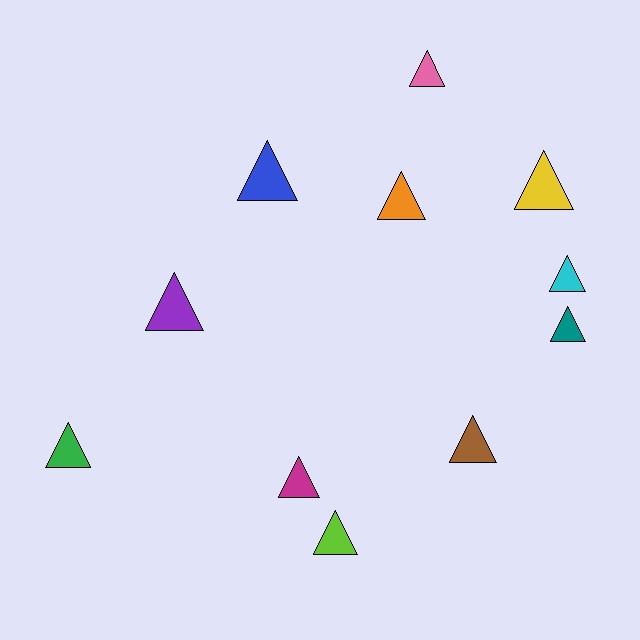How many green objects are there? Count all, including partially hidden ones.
There is 1 green object.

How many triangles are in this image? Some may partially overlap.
There are 11 triangles.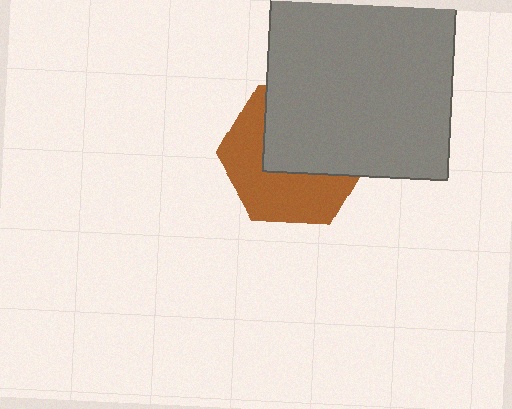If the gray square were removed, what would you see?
You would see the complete brown hexagon.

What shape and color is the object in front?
The object in front is a gray square.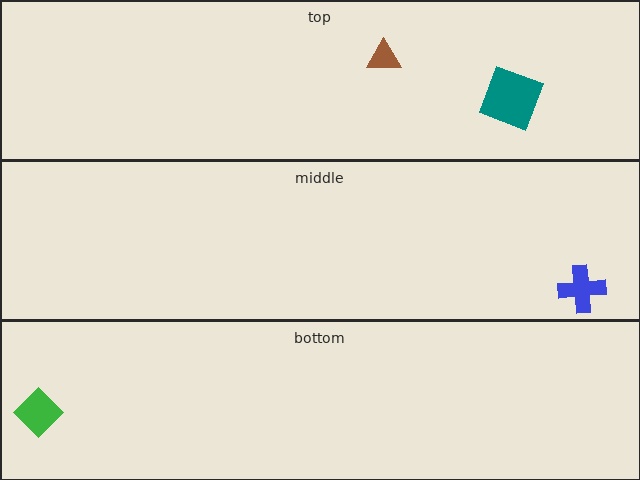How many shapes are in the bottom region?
1.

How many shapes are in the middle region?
1.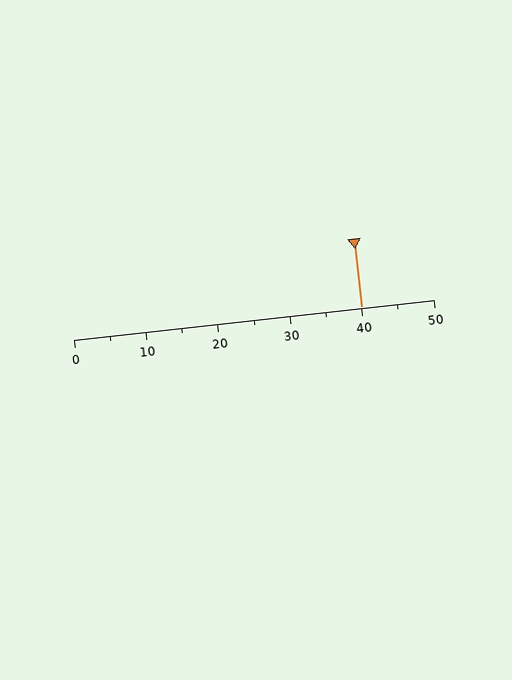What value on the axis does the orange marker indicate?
The marker indicates approximately 40.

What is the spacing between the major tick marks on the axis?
The major ticks are spaced 10 apart.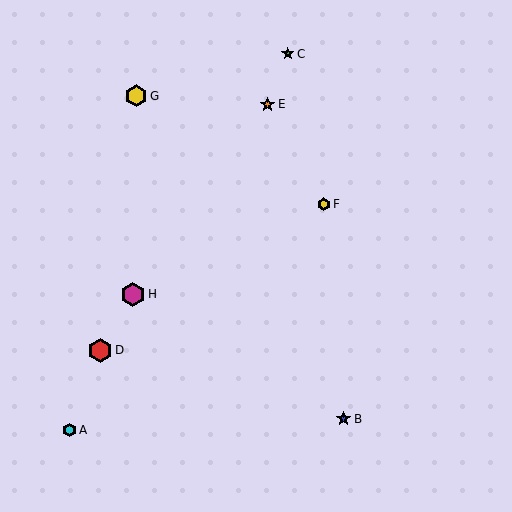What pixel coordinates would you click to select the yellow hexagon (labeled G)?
Click at (136, 96) to select the yellow hexagon G.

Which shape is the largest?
The red hexagon (labeled D) is the largest.